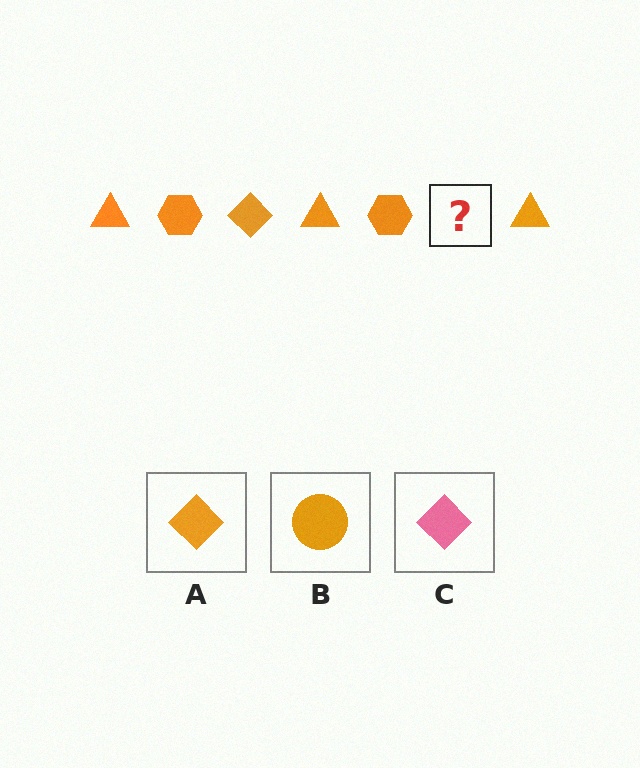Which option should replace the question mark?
Option A.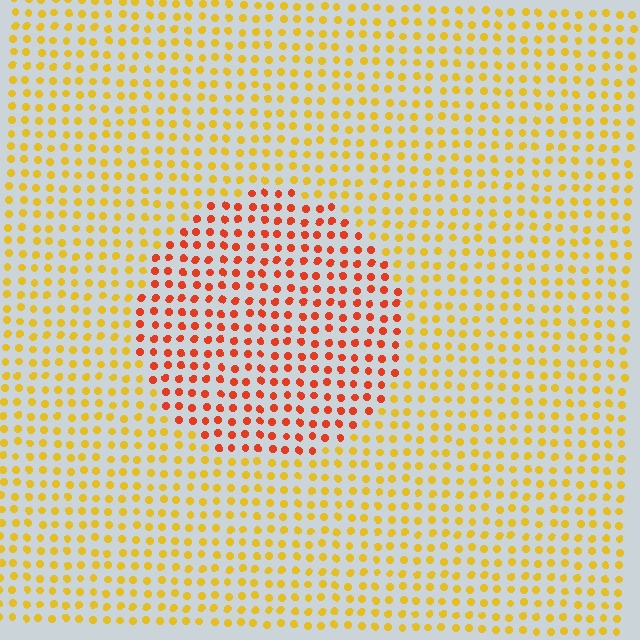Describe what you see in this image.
The image is filled with small yellow elements in a uniform arrangement. A circle-shaped region is visible where the elements are tinted to a slightly different hue, forming a subtle color boundary.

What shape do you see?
I see a circle.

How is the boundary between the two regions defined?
The boundary is defined purely by a slight shift in hue (about 41 degrees). Spacing, size, and orientation are identical on both sides.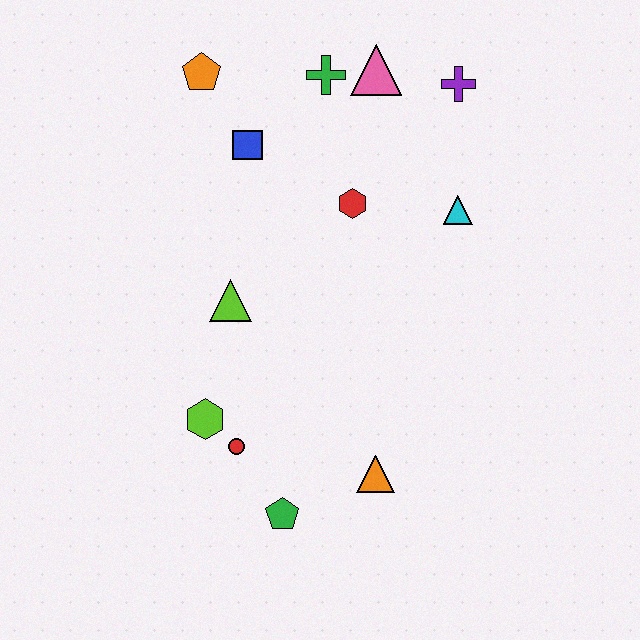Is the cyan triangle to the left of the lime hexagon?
No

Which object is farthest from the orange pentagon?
The green pentagon is farthest from the orange pentagon.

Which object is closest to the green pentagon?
The red circle is closest to the green pentagon.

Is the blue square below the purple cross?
Yes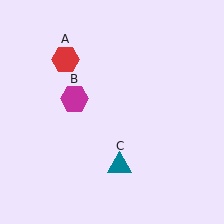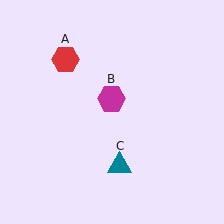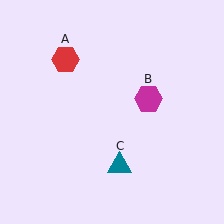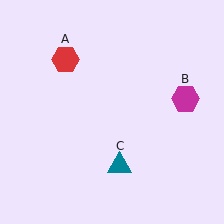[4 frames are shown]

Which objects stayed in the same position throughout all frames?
Red hexagon (object A) and teal triangle (object C) remained stationary.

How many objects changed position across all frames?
1 object changed position: magenta hexagon (object B).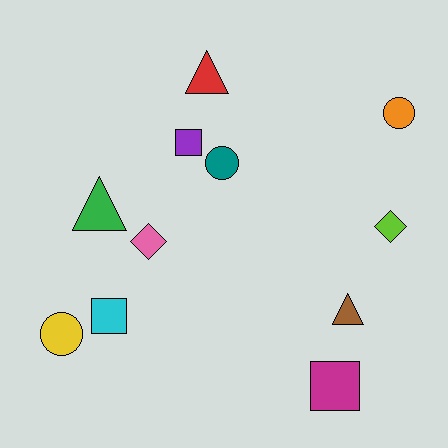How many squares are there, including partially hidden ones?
There are 3 squares.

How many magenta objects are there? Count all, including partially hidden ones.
There is 1 magenta object.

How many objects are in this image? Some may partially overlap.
There are 11 objects.